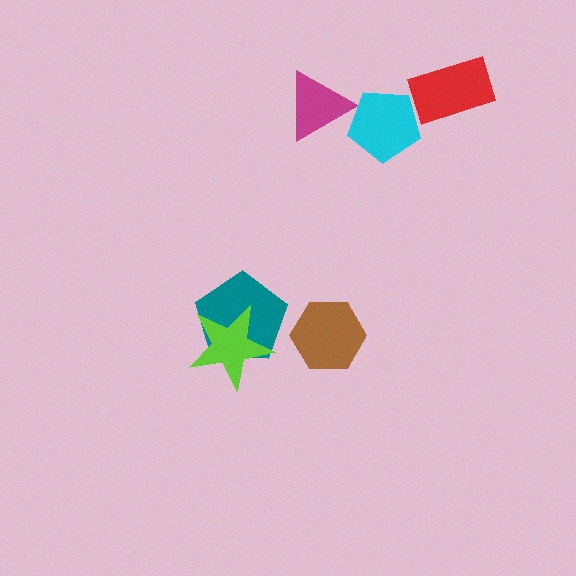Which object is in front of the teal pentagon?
The lime star is in front of the teal pentagon.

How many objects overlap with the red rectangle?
0 objects overlap with the red rectangle.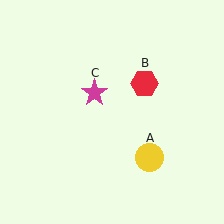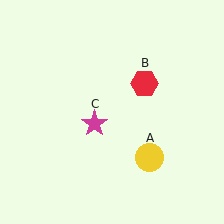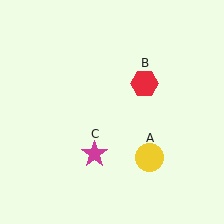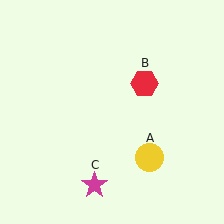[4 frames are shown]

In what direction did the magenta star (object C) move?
The magenta star (object C) moved down.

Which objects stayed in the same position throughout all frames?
Yellow circle (object A) and red hexagon (object B) remained stationary.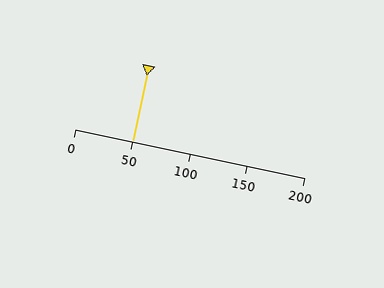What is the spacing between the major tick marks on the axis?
The major ticks are spaced 50 apart.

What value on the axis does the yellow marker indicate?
The marker indicates approximately 50.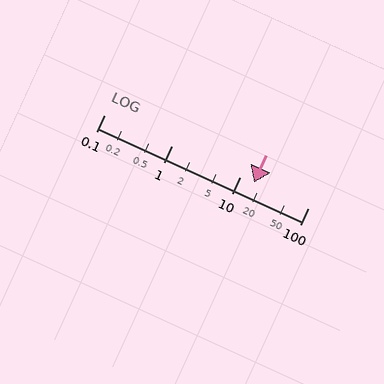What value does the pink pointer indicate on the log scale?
The pointer indicates approximately 16.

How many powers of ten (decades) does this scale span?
The scale spans 3 decades, from 0.1 to 100.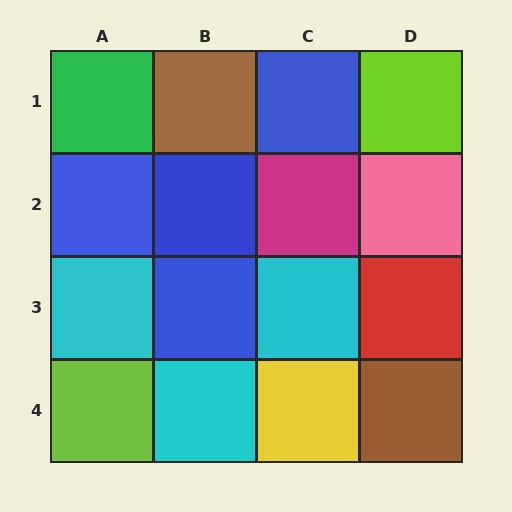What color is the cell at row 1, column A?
Green.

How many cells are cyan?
3 cells are cyan.